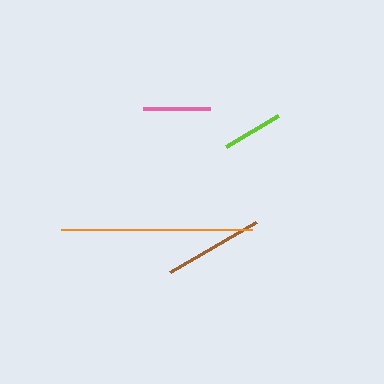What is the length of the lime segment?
The lime segment is approximately 61 pixels long.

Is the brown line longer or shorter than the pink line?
The brown line is longer than the pink line.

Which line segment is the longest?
The orange line is the longest at approximately 191 pixels.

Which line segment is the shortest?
The lime line is the shortest at approximately 61 pixels.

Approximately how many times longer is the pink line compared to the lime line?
The pink line is approximately 1.1 times the length of the lime line.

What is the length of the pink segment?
The pink segment is approximately 67 pixels long.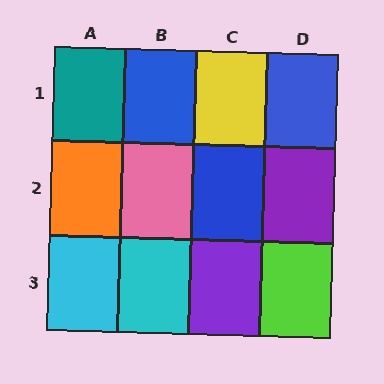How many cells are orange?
1 cell is orange.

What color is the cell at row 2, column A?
Orange.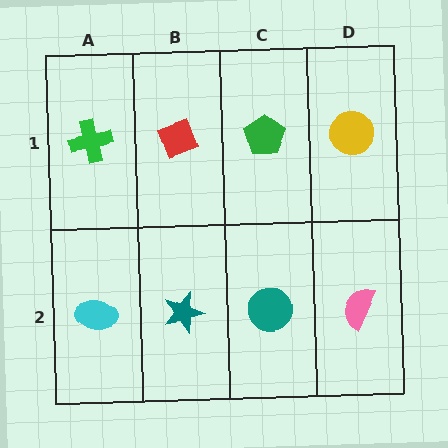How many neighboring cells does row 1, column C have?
3.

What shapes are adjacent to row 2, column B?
A red diamond (row 1, column B), a cyan ellipse (row 2, column A), a teal circle (row 2, column C).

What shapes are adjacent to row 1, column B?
A teal star (row 2, column B), a green cross (row 1, column A), a green pentagon (row 1, column C).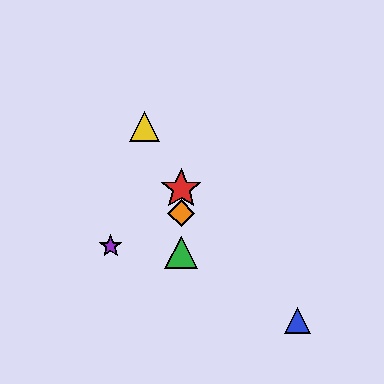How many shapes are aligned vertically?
3 shapes (the red star, the green triangle, the orange diamond) are aligned vertically.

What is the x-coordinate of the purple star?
The purple star is at x≈111.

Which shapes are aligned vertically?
The red star, the green triangle, the orange diamond are aligned vertically.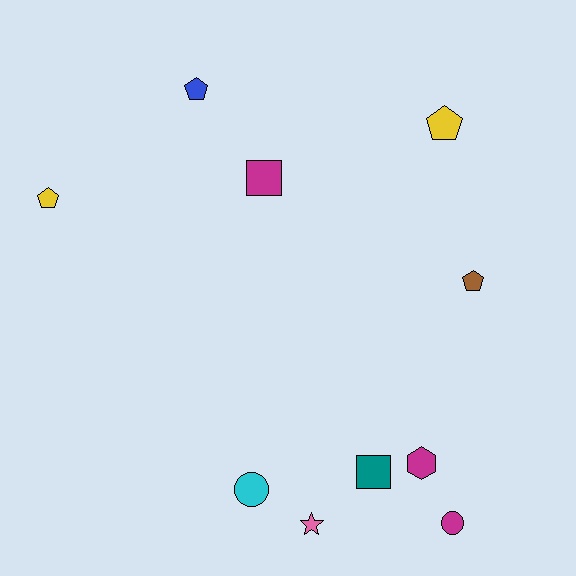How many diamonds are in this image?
There are no diamonds.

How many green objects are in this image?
There are no green objects.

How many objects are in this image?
There are 10 objects.